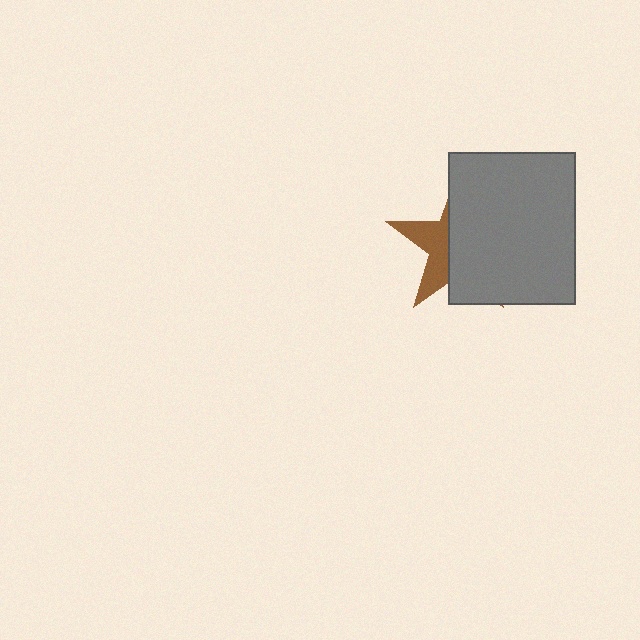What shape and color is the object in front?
The object in front is a gray rectangle.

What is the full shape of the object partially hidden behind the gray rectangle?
The partially hidden object is a brown star.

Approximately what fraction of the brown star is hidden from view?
Roughly 65% of the brown star is hidden behind the gray rectangle.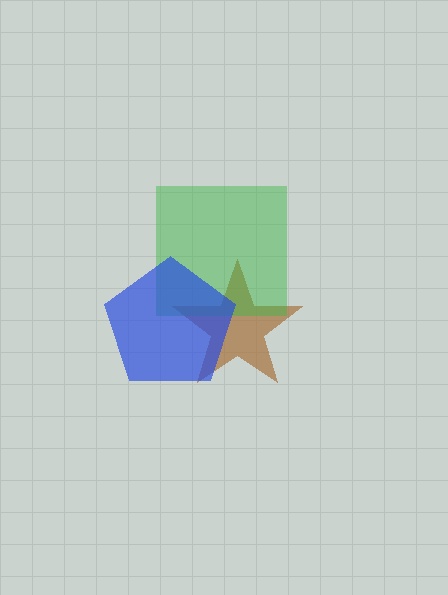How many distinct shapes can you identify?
There are 3 distinct shapes: a brown star, a green square, a blue pentagon.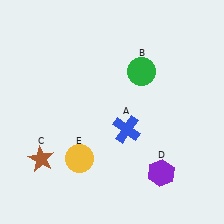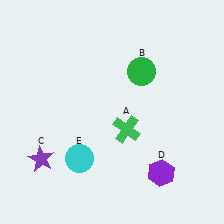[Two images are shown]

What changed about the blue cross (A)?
In Image 1, A is blue. In Image 2, it changed to green.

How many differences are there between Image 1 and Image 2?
There are 3 differences between the two images.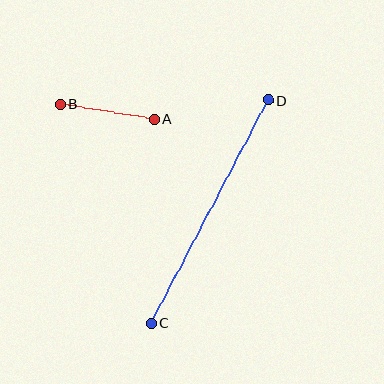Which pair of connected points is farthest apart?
Points C and D are farthest apart.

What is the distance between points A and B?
The distance is approximately 95 pixels.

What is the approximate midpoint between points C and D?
The midpoint is at approximately (210, 211) pixels.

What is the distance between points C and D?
The distance is approximately 252 pixels.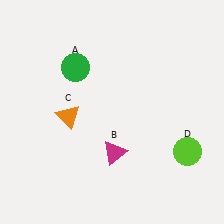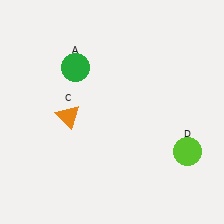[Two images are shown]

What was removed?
The magenta triangle (B) was removed in Image 2.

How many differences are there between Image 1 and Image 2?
There is 1 difference between the two images.